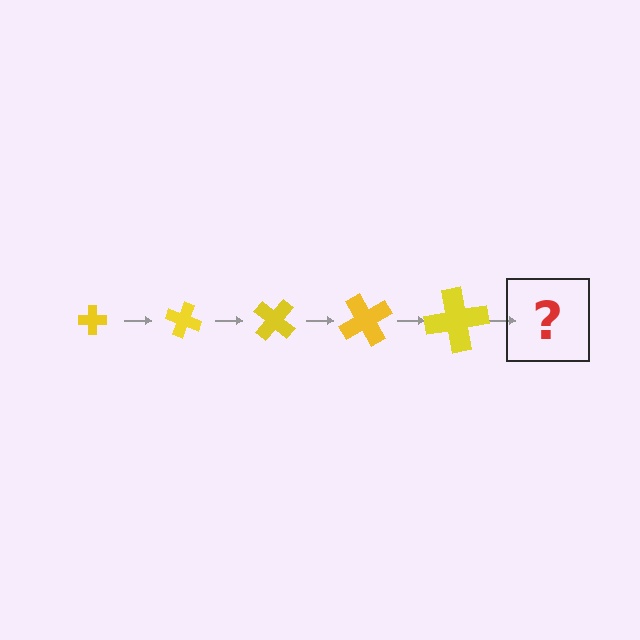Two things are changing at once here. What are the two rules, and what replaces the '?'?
The two rules are that the cross grows larger each step and it rotates 20 degrees each step. The '?' should be a cross, larger than the previous one and rotated 100 degrees from the start.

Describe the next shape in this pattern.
It should be a cross, larger than the previous one and rotated 100 degrees from the start.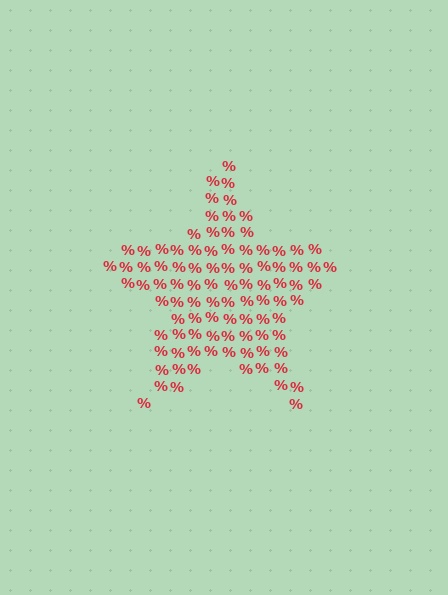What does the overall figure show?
The overall figure shows a star.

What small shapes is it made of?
It is made of small percent signs.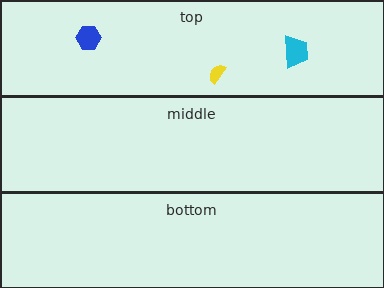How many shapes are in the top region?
3.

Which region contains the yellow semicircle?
The top region.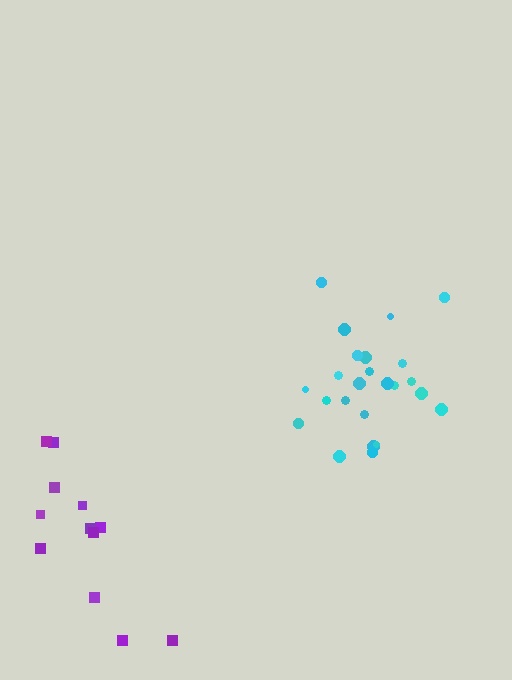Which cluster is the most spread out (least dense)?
Purple.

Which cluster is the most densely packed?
Cyan.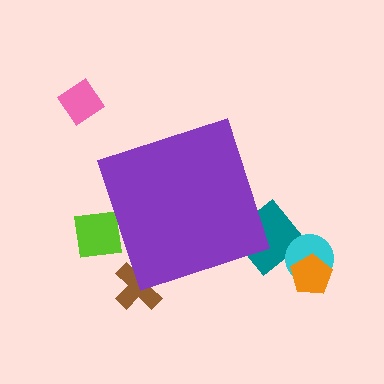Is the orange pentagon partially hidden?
No, the orange pentagon is fully visible.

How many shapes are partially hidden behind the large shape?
3 shapes are partially hidden.